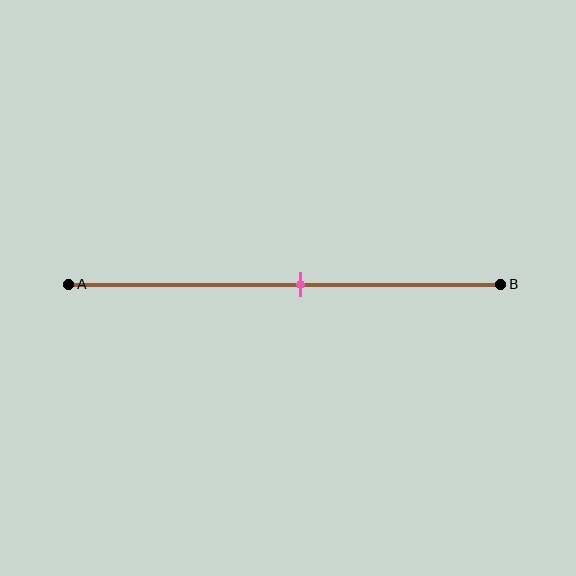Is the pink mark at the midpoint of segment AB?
No, the mark is at about 55% from A, not at the 50% midpoint.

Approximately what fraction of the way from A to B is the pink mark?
The pink mark is approximately 55% of the way from A to B.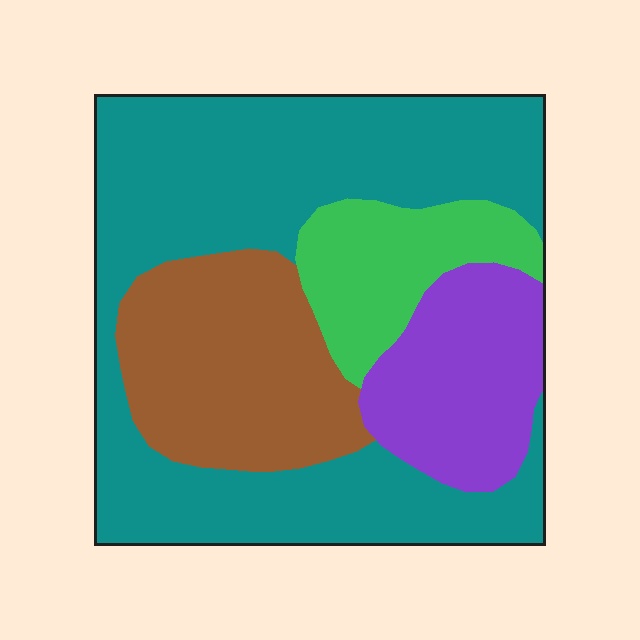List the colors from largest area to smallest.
From largest to smallest: teal, brown, purple, green.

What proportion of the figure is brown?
Brown takes up less than a quarter of the figure.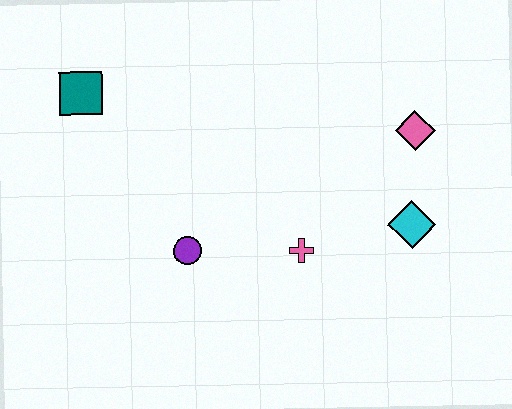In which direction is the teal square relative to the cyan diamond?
The teal square is to the left of the cyan diamond.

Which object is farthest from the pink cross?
The teal square is farthest from the pink cross.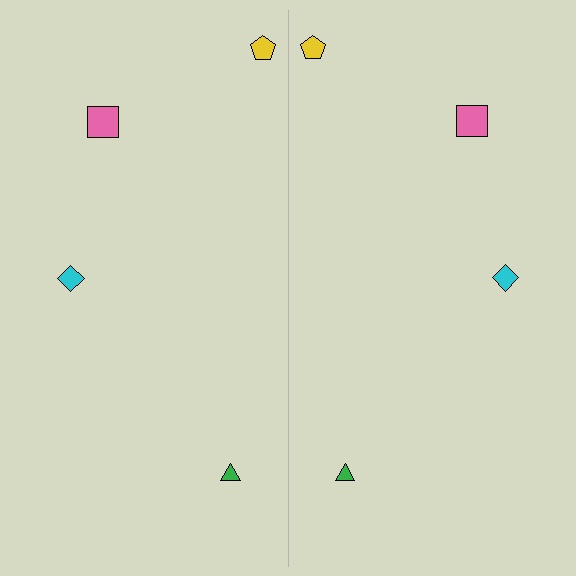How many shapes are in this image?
There are 8 shapes in this image.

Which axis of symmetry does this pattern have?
The pattern has a vertical axis of symmetry running through the center of the image.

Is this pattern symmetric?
Yes, this pattern has bilateral (reflection) symmetry.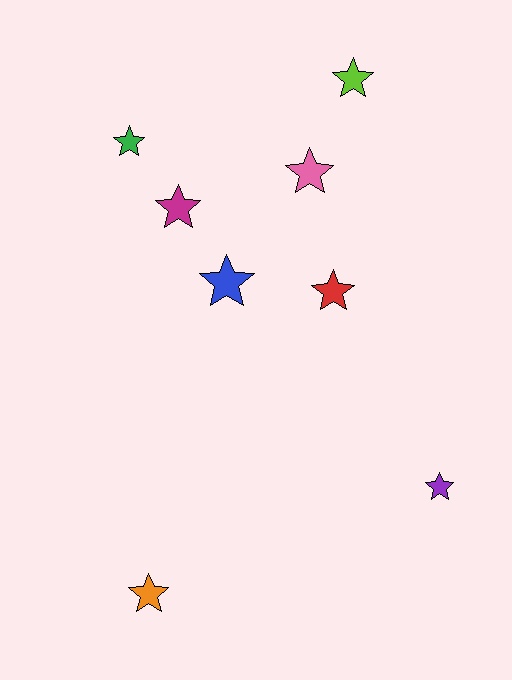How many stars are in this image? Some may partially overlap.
There are 8 stars.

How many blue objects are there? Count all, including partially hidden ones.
There is 1 blue object.